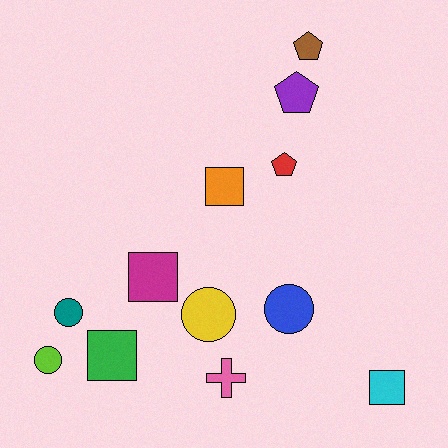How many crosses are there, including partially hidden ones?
There is 1 cross.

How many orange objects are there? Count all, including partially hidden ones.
There is 1 orange object.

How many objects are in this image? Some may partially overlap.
There are 12 objects.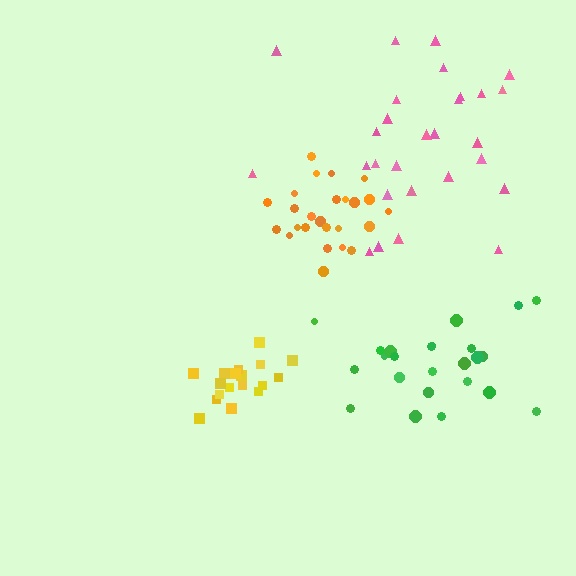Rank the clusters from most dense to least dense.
yellow, orange, green, pink.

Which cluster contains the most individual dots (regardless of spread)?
Pink (28).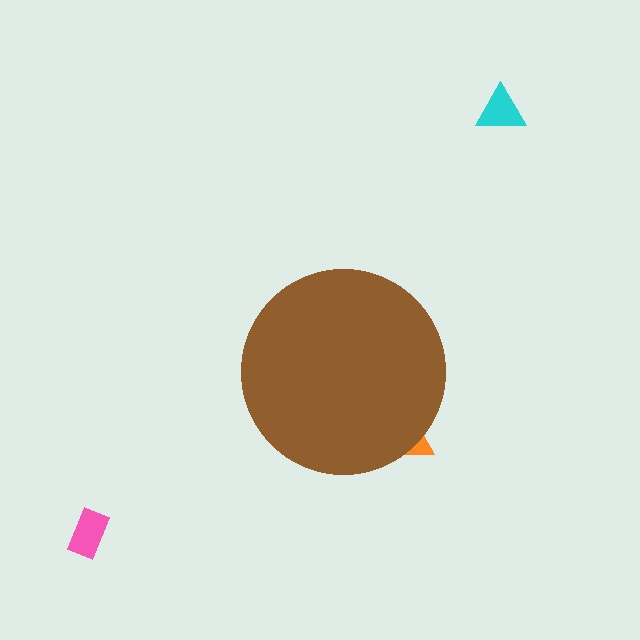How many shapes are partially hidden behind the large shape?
1 shape is partially hidden.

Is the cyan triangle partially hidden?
No, the cyan triangle is fully visible.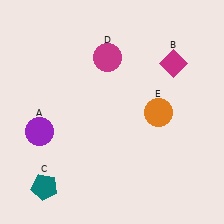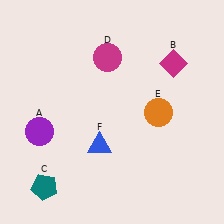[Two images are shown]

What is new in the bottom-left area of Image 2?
A blue triangle (F) was added in the bottom-left area of Image 2.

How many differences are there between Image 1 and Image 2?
There is 1 difference between the two images.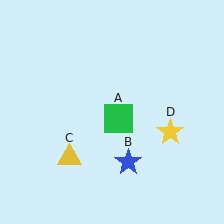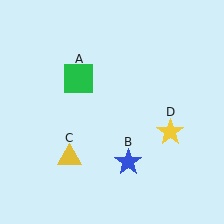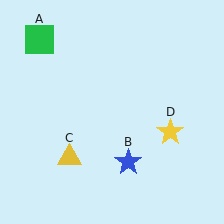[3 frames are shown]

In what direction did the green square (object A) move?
The green square (object A) moved up and to the left.